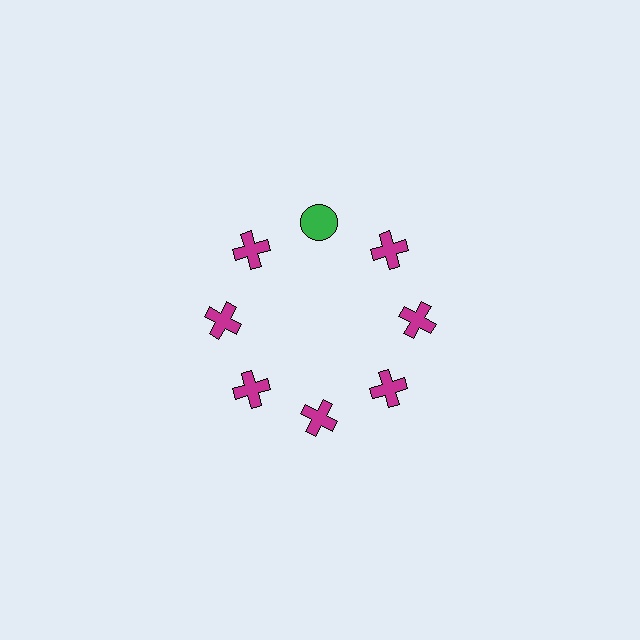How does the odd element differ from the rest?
It differs in both color (green instead of magenta) and shape (circle instead of cross).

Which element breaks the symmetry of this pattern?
The green circle at roughly the 12 o'clock position breaks the symmetry. All other shapes are magenta crosses.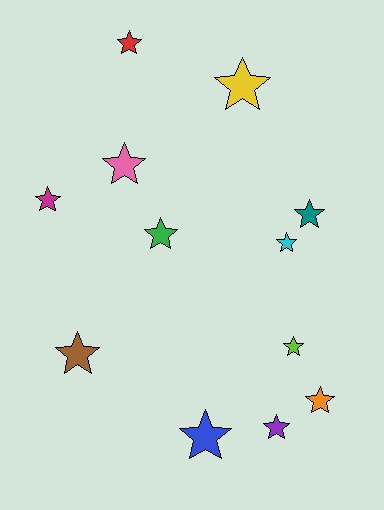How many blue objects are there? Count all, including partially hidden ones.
There is 1 blue object.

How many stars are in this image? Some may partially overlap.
There are 12 stars.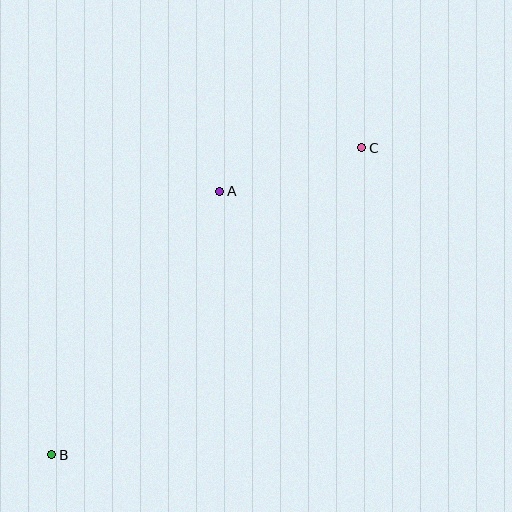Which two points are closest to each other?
Points A and C are closest to each other.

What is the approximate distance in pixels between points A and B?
The distance between A and B is approximately 313 pixels.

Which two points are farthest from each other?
Points B and C are farthest from each other.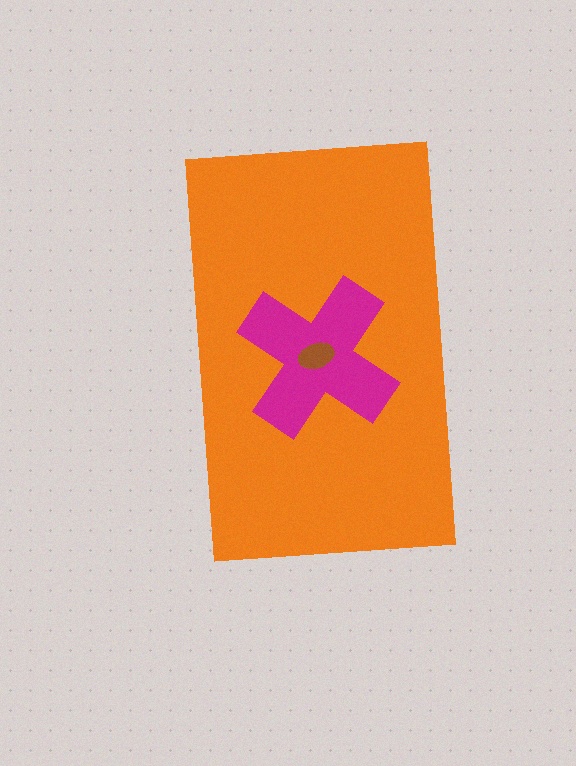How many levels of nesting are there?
3.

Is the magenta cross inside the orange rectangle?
Yes.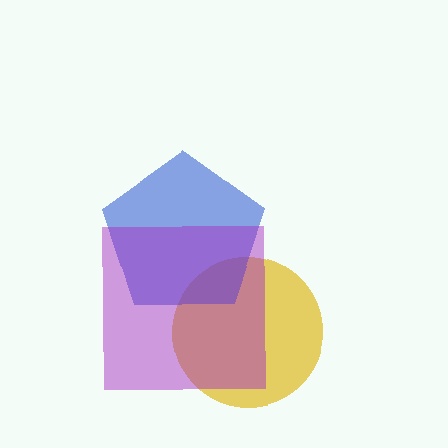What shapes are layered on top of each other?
The layered shapes are: a yellow circle, a blue pentagon, a purple square.